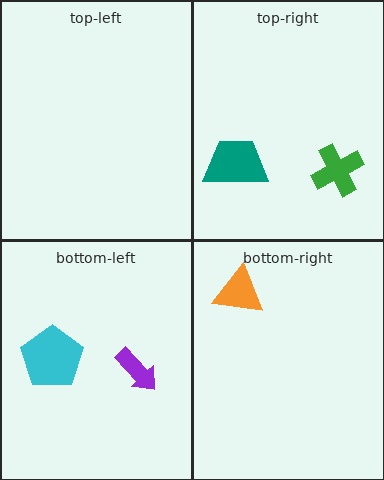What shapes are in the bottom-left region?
The purple arrow, the cyan pentagon.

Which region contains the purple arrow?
The bottom-left region.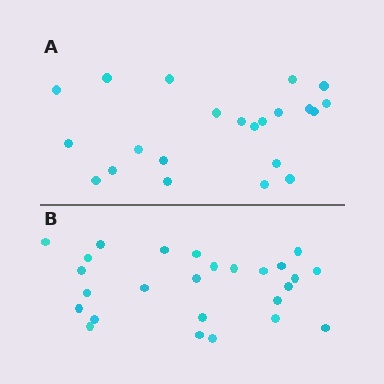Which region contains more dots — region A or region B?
Region B (the bottom region) has more dots.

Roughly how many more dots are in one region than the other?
Region B has about 4 more dots than region A.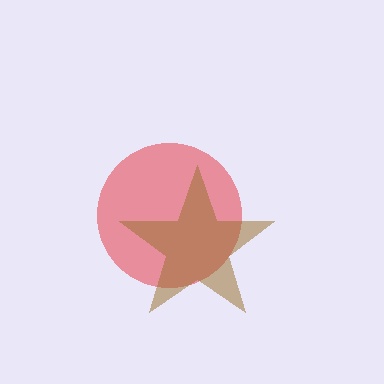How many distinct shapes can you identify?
There are 2 distinct shapes: a red circle, a brown star.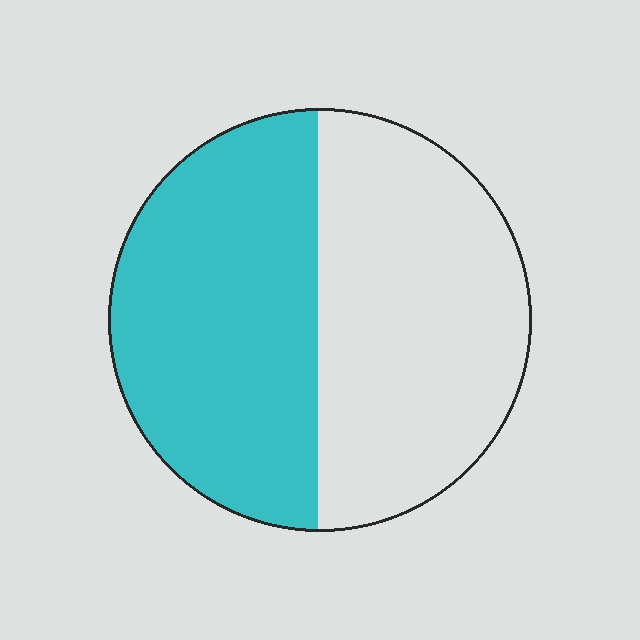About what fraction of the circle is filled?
About one half (1/2).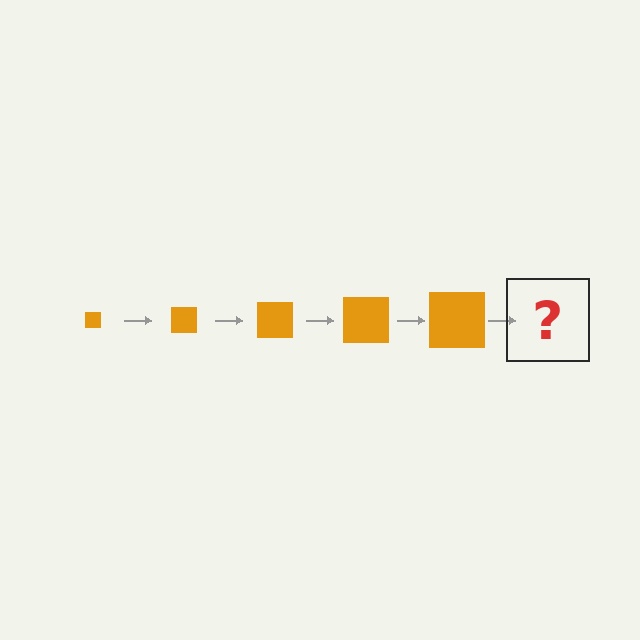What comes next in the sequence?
The next element should be an orange square, larger than the previous one.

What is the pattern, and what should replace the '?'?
The pattern is that the square gets progressively larger each step. The '?' should be an orange square, larger than the previous one.